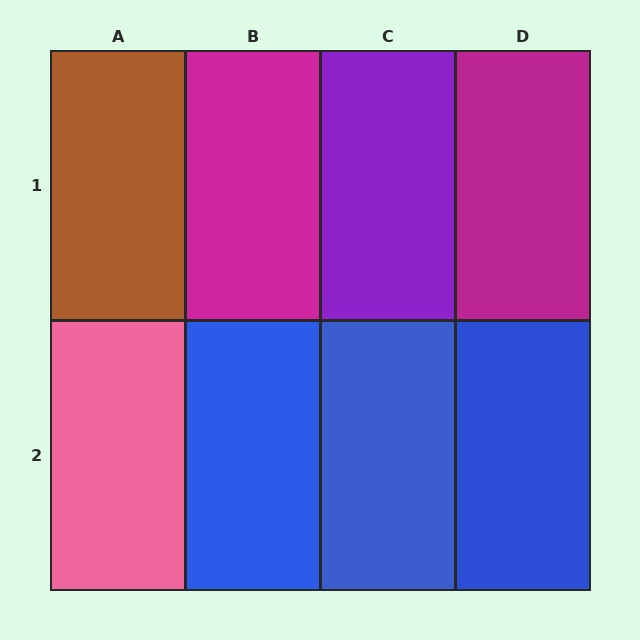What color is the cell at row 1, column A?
Brown.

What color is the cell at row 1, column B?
Magenta.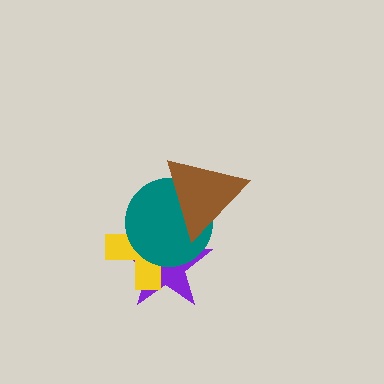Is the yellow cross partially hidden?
Yes, it is partially covered by another shape.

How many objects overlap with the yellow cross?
3 objects overlap with the yellow cross.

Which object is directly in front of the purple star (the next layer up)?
The yellow cross is directly in front of the purple star.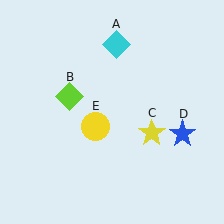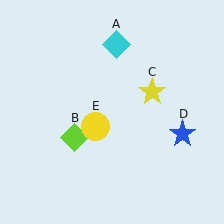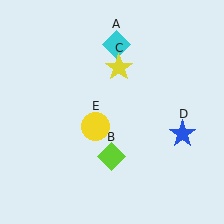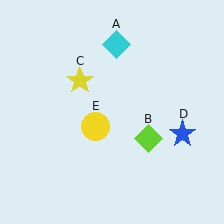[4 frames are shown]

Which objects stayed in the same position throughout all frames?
Cyan diamond (object A) and blue star (object D) and yellow circle (object E) remained stationary.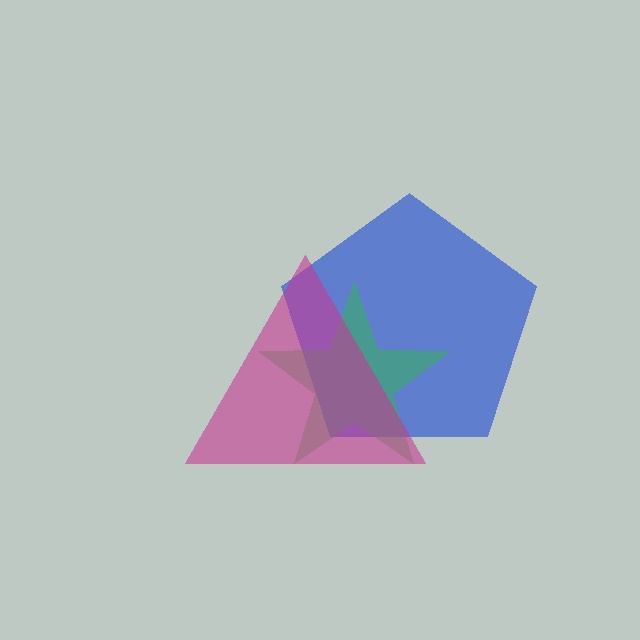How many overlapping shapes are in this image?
There are 3 overlapping shapes in the image.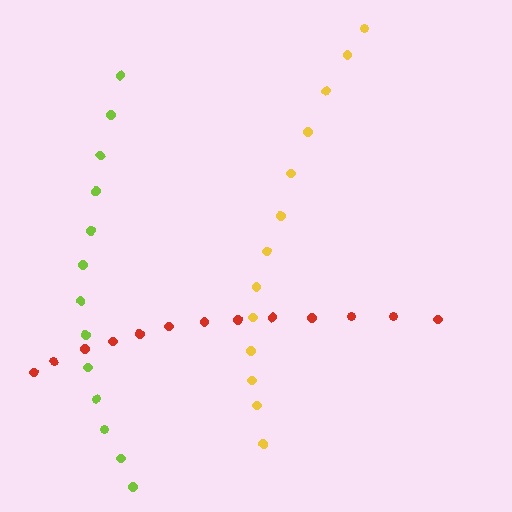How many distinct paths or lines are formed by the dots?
There are 3 distinct paths.